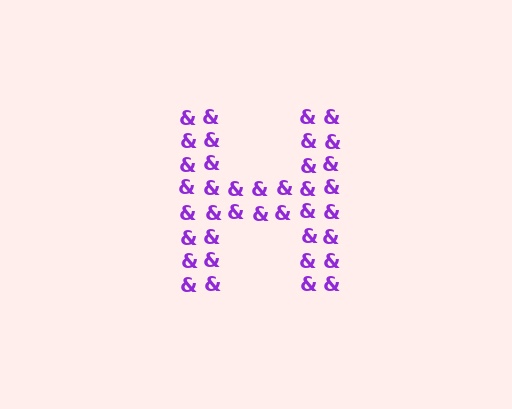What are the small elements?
The small elements are ampersands.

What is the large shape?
The large shape is the letter H.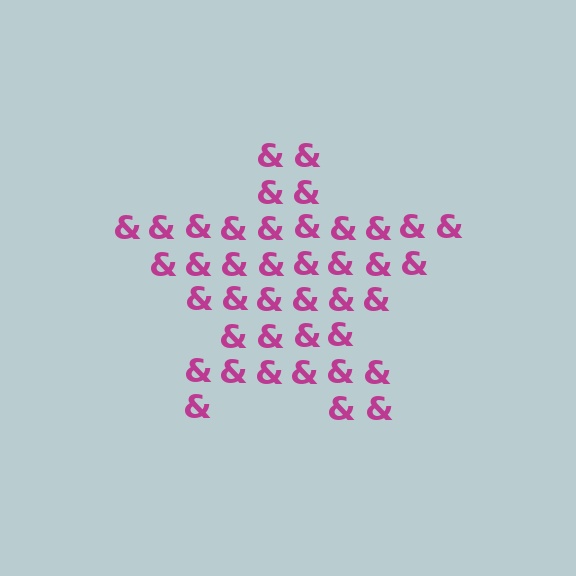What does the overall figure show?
The overall figure shows a star.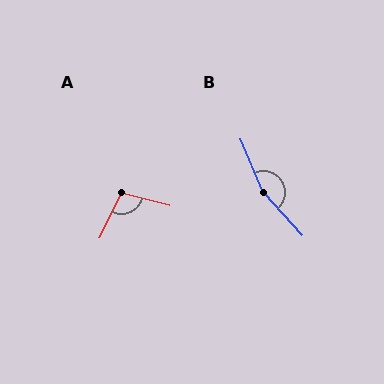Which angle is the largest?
B, at approximately 160 degrees.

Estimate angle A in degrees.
Approximately 102 degrees.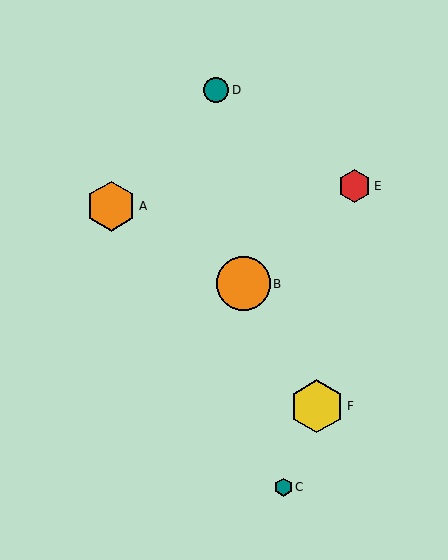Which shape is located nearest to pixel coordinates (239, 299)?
The orange circle (labeled B) at (244, 284) is nearest to that location.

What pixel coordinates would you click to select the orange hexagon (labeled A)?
Click at (111, 206) to select the orange hexagon A.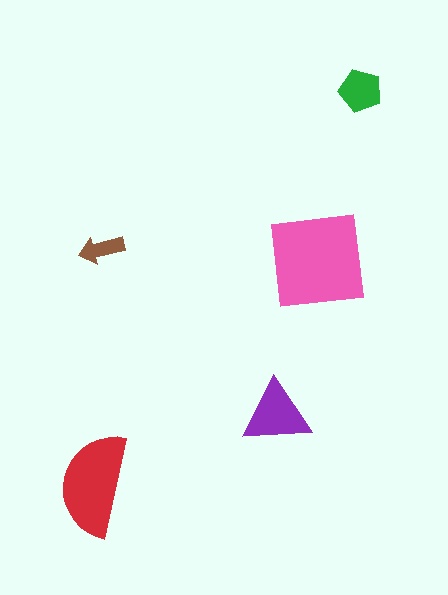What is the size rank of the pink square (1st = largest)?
1st.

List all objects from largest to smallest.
The pink square, the red semicircle, the purple triangle, the green pentagon, the brown arrow.